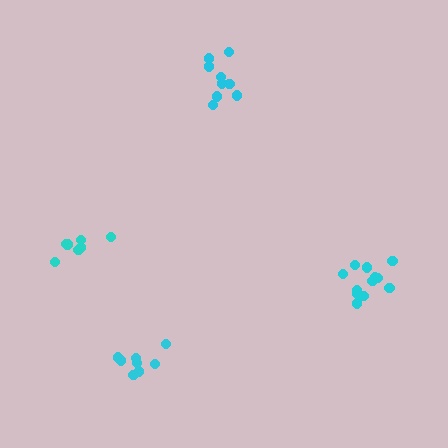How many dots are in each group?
Group 1: 7 dots, Group 2: 12 dots, Group 3: 9 dots, Group 4: 8 dots (36 total).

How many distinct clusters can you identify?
There are 4 distinct clusters.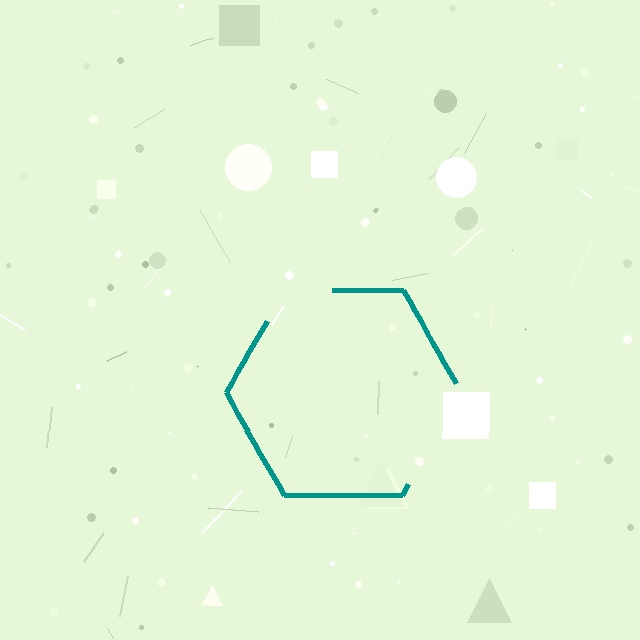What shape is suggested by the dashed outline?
The dashed outline suggests a hexagon.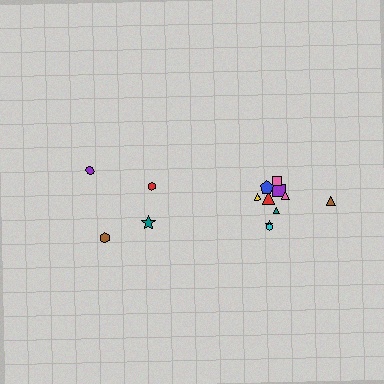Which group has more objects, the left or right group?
The right group.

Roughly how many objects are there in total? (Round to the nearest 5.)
Roughly 15 objects in total.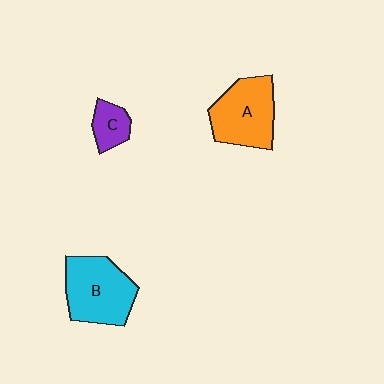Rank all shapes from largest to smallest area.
From largest to smallest: B (cyan), A (orange), C (purple).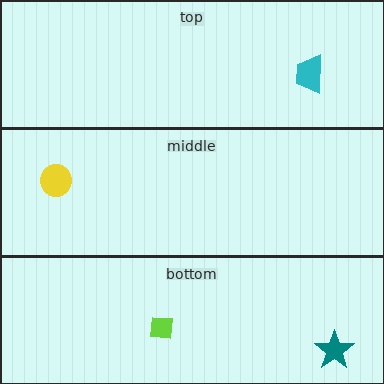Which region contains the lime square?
The bottom region.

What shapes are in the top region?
The cyan trapezoid.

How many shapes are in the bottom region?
2.